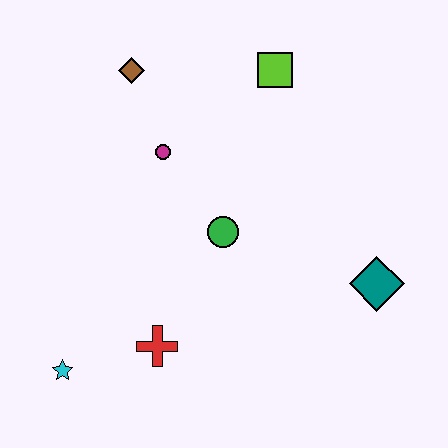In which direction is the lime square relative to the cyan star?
The lime square is above the cyan star.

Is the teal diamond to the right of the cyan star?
Yes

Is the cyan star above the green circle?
No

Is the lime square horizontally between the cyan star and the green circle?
No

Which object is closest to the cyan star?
The red cross is closest to the cyan star.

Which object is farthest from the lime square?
The cyan star is farthest from the lime square.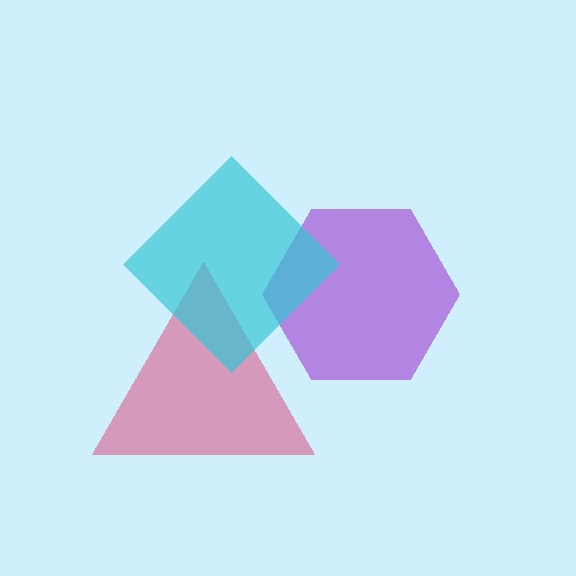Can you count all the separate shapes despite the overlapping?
Yes, there are 3 separate shapes.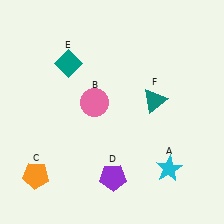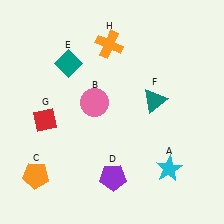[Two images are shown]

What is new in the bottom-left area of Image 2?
A red diamond (G) was added in the bottom-left area of Image 2.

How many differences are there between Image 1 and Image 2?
There are 2 differences between the two images.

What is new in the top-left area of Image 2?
An orange cross (H) was added in the top-left area of Image 2.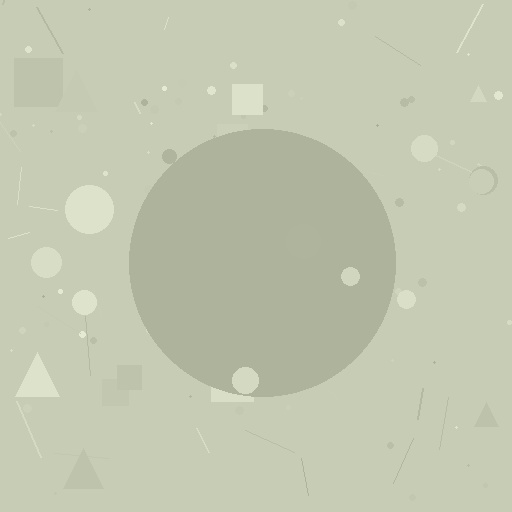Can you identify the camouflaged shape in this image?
The camouflaged shape is a circle.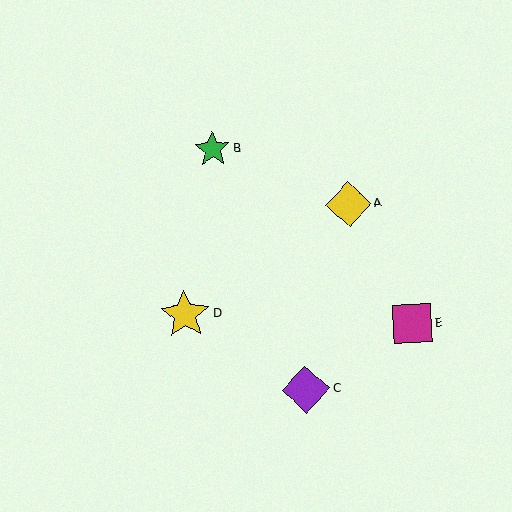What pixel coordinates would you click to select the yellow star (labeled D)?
Click at (185, 315) to select the yellow star D.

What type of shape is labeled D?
Shape D is a yellow star.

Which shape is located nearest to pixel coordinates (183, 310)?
The yellow star (labeled D) at (185, 315) is nearest to that location.